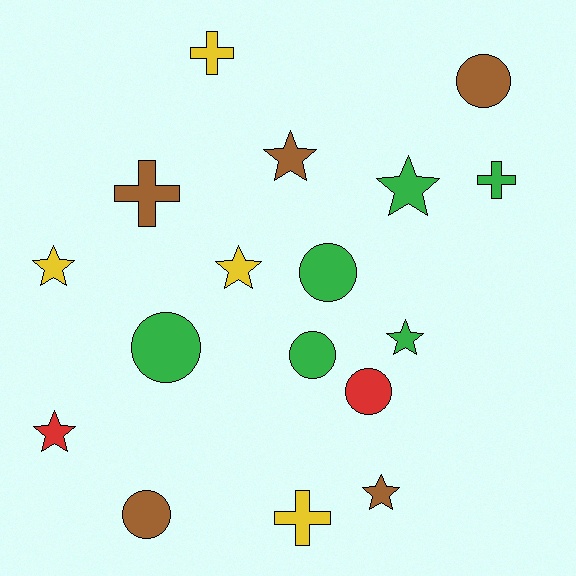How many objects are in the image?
There are 17 objects.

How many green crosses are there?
There is 1 green cross.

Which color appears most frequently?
Green, with 6 objects.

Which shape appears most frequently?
Star, with 7 objects.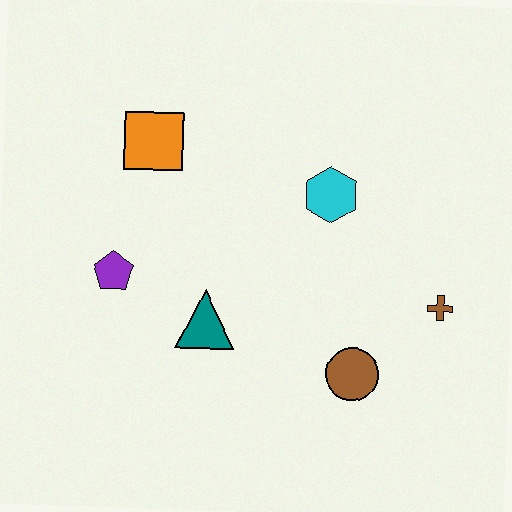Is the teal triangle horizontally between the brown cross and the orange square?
Yes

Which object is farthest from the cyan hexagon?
The purple pentagon is farthest from the cyan hexagon.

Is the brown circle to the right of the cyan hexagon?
Yes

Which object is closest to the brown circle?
The brown cross is closest to the brown circle.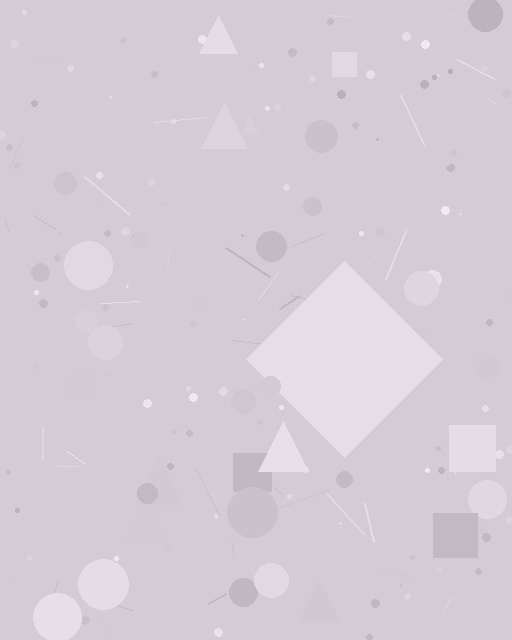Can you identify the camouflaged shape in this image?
The camouflaged shape is a diamond.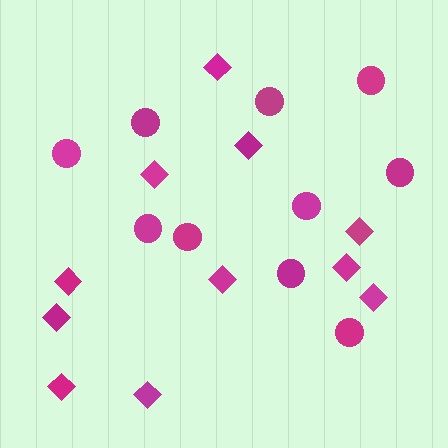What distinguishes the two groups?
There are 2 groups: one group of circles (10) and one group of diamonds (11).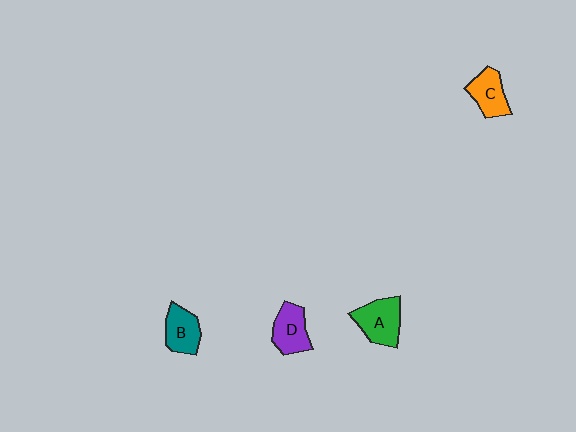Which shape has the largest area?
Shape A (green).